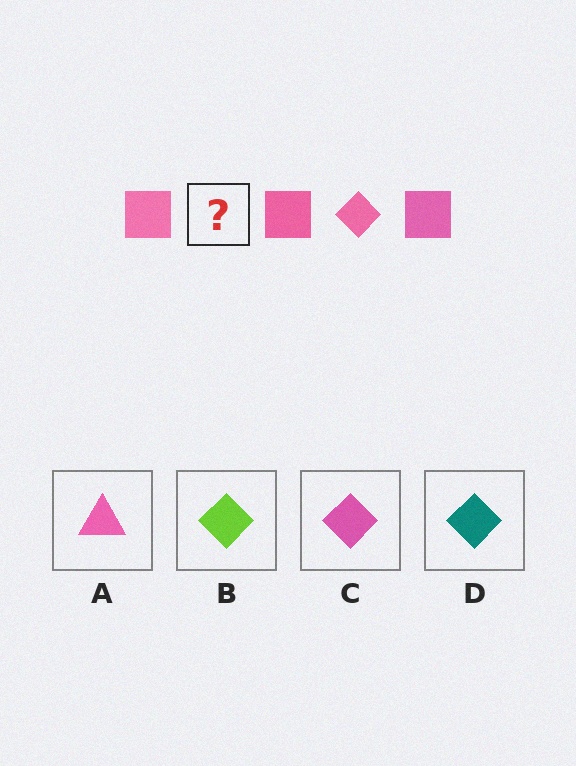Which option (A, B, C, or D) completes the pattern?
C.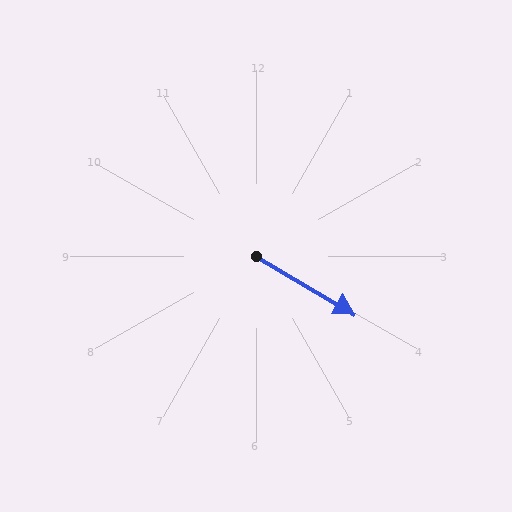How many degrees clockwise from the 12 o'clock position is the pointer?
Approximately 121 degrees.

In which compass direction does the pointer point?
Southeast.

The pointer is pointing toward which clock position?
Roughly 4 o'clock.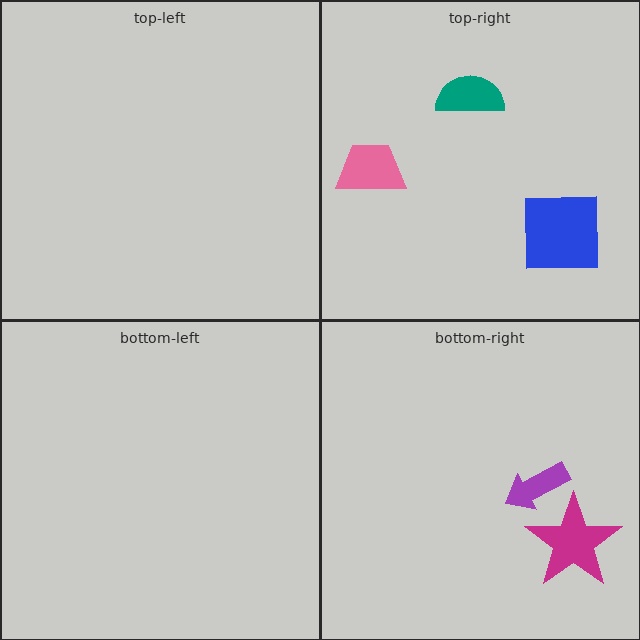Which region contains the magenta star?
The bottom-right region.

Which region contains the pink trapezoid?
The top-right region.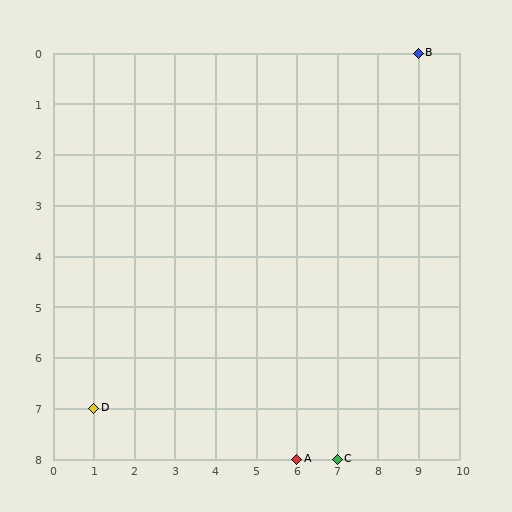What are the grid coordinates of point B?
Point B is at grid coordinates (9, 0).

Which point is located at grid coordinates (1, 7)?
Point D is at (1, 7).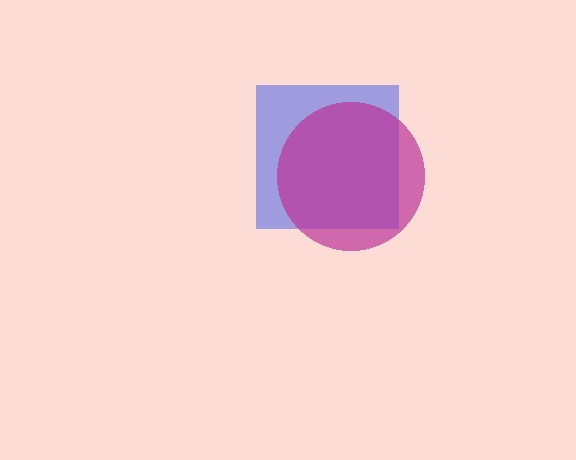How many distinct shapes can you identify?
There are 2 distinct shapes: a blue square, a magenta circle.